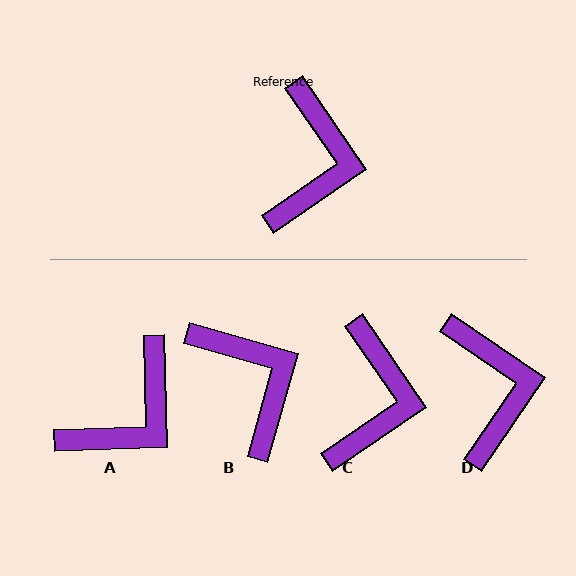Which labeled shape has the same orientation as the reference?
C.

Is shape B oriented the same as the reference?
No, it is off by about 40 degrees.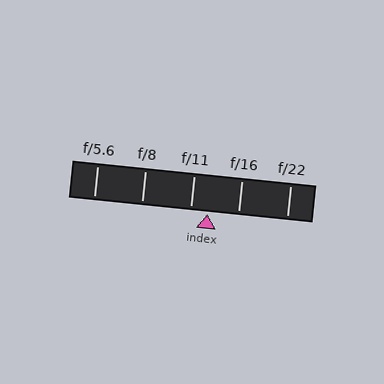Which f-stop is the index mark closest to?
The index mark is closest to f/11.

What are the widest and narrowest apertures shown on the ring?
The widest aperture shown is f/5.6 and the narrowest is f/22.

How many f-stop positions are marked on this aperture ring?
There are 5 f-stop positions marked.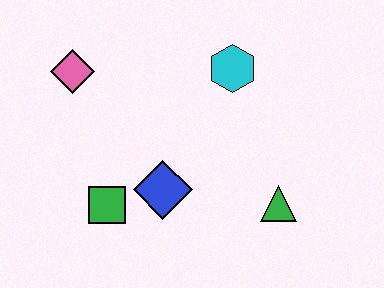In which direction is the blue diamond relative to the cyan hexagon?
The blue diamond is below the cyan hexagon.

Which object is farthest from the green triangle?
The pink diamond is farthest from the green triangle.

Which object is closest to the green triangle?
The blue diamond is closest to the green triangle.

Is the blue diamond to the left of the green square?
No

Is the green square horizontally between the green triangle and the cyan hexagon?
No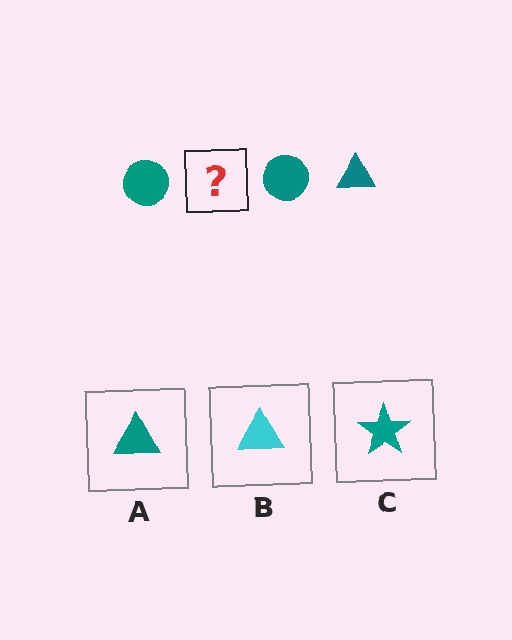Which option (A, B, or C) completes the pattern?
A.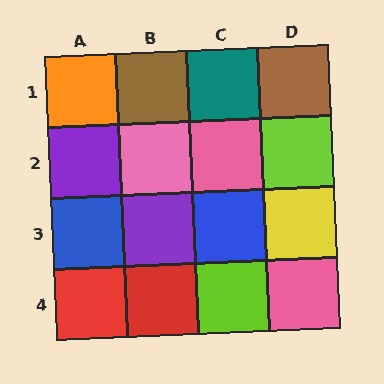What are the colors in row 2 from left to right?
Purple, pink, pink, lime.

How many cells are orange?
1 cell is orange.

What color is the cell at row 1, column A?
Orange.